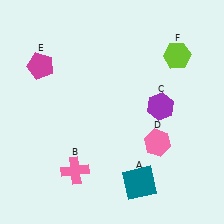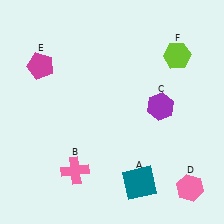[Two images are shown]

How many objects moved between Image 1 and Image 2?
1 object moved between the two images.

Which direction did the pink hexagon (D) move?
The pink hexagon (D) moved down.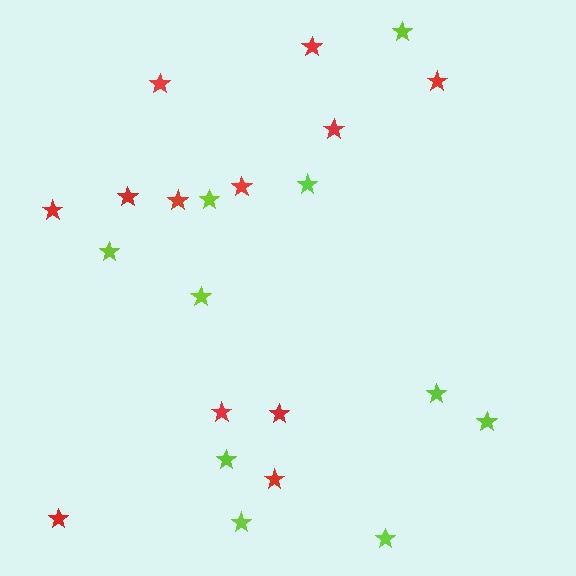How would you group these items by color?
There are 2 groups: one group of red stars (12) and one group of lime stars (10).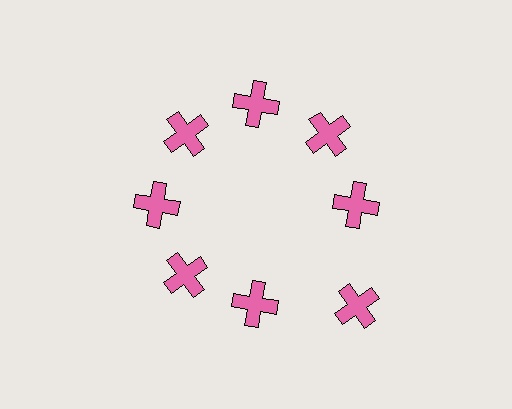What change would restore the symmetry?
The symmetry would be restored by moving it inward, back onto the ring so that all 8 crosses sit at equal angles and equal distance from the center.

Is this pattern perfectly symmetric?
No. The 8 pink crosses are arranged in a ring, but one element near the 4 o'clock position is pushed outward from the center, breaking the 8-fold rotational symmetry.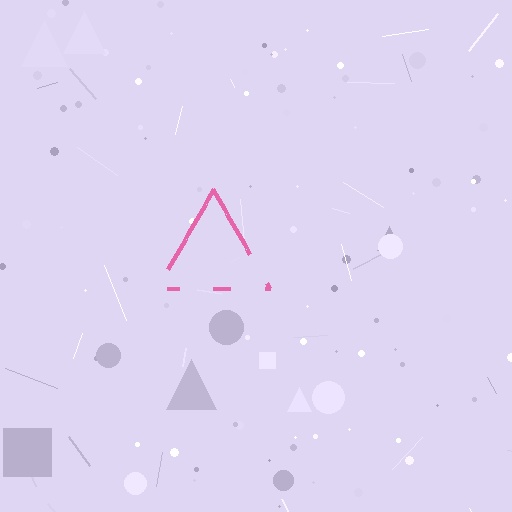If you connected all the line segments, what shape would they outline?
They would outline a triangle.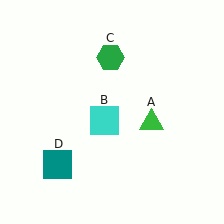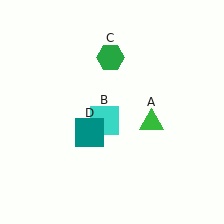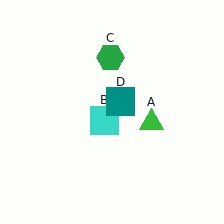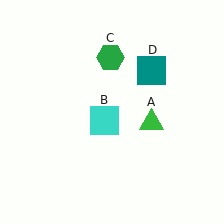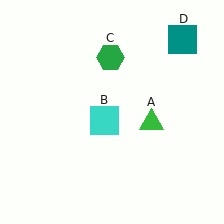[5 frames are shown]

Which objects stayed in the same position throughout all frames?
Green triangle (object A) and cyan square (object B) and green hexagon (object C) remained stationary.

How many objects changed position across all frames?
1 object changed position: teal square (object D).